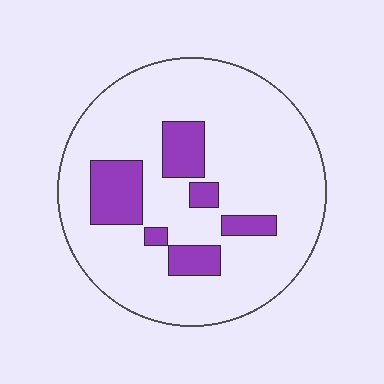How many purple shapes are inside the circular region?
6.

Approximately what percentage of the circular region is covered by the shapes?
Approximately 15%.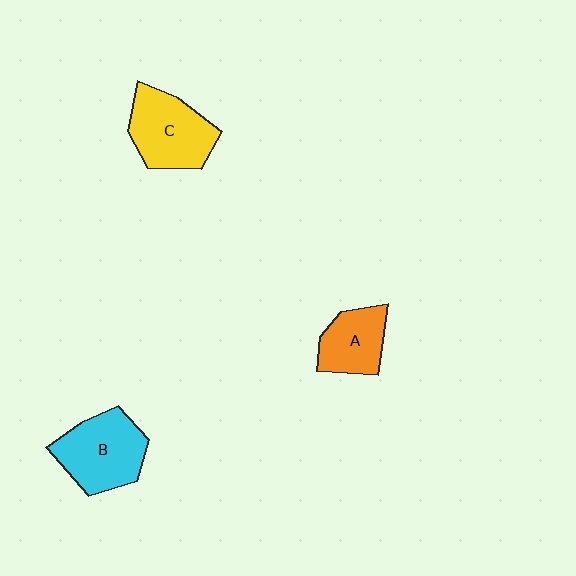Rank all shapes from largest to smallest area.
From largest to smallest: B (cyan), C (yellow), A (orange).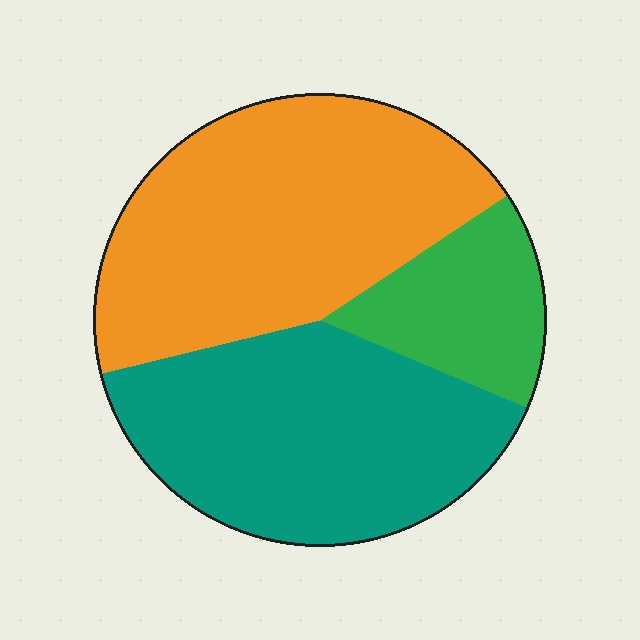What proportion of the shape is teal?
Teal covers roughly 40% of the shape.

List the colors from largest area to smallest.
From largest to smallest: orange, teal, green.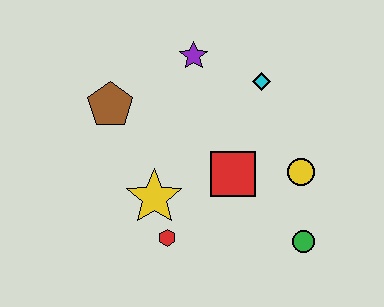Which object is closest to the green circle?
The yellow circle is closest to the green circle.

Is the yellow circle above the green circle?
Yes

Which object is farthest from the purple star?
The green circle is farthest from the purple star.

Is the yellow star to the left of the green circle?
Yes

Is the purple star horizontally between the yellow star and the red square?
Yes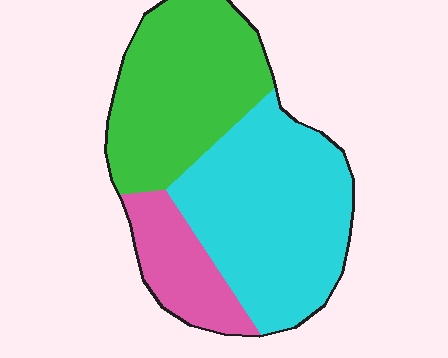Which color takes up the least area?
Pink, at roughly 15%.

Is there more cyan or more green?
Cyan.